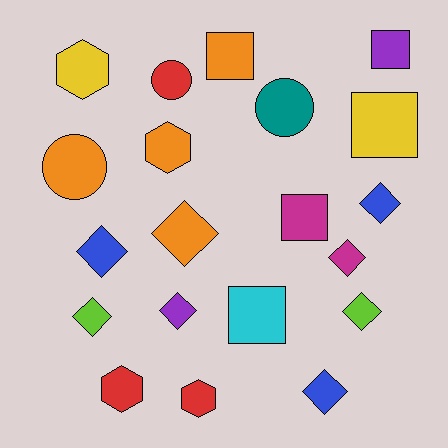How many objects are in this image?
There are 20 objects.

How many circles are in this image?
There are 3 circles.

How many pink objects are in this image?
There are no pink objects.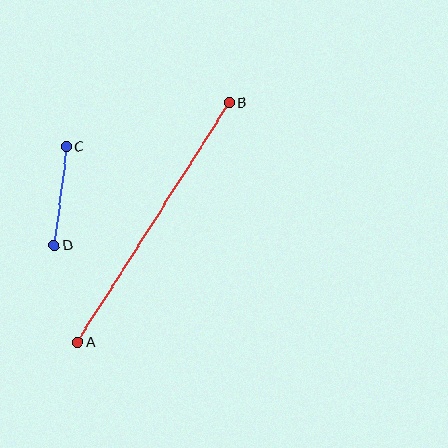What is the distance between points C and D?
The distance is approximately 100 pixels.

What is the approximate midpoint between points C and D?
The midpoint is at approximately (60, 196) pixels.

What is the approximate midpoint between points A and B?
The midpoint is at approximately (153, 222) pixels.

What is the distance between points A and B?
The distance is approximately 284 pixels.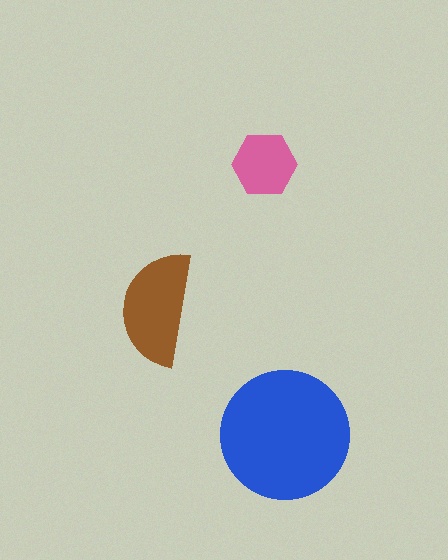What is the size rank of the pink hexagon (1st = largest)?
3rd.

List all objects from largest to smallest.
The blue circle, the brown semicircle, the pink hexagon.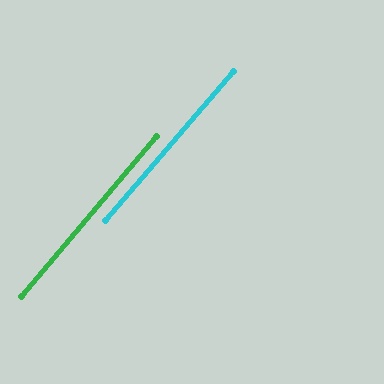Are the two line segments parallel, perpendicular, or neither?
Parallel — their directions differ by only 0.6°.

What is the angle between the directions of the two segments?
Approximately 1 degree.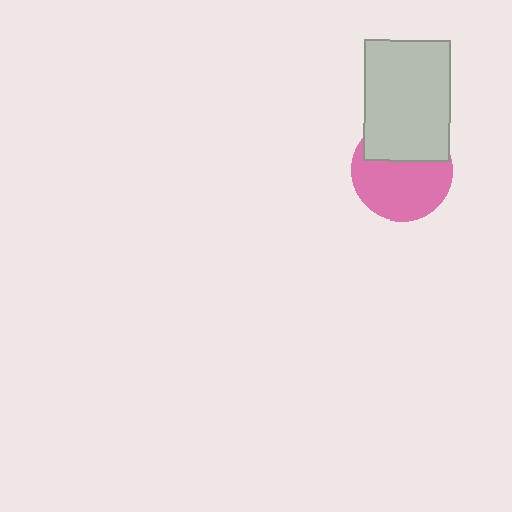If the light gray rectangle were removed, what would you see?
You would see the complete pink circle.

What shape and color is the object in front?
The object in front is a light gray rectangle.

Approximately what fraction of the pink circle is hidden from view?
Roughly 37% of the pink circle is hidden behind the light gray rectangle.